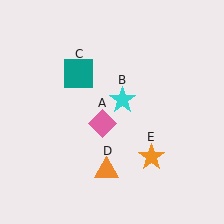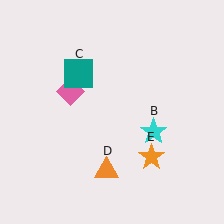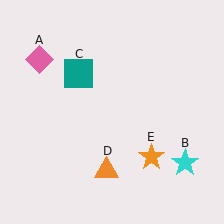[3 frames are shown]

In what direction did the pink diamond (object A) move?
The pink diamond (object A) moved up and to the left.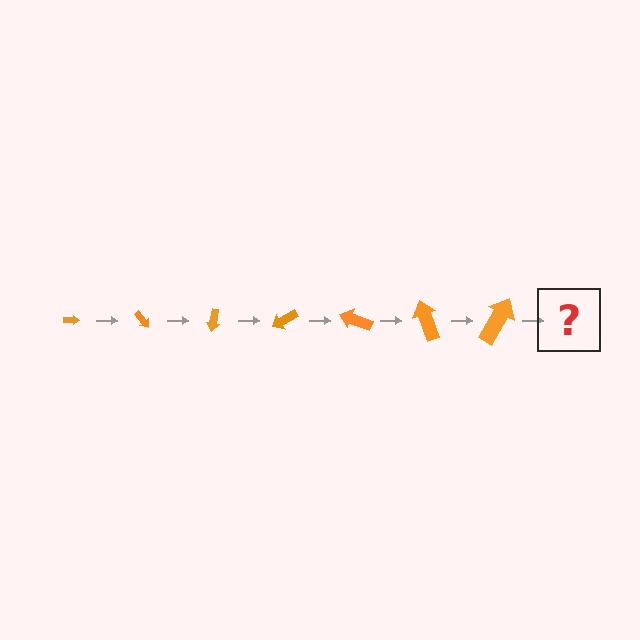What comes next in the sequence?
The next element should be an arrow, larger than the previous one and rotated 350 degrees from the start.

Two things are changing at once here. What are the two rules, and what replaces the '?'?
The two rules are that the arrow grows larger each step and it rotates 50 degrees each step. The '?' should be an arrow, larger than the previous one and rotated 350 degrees from the start.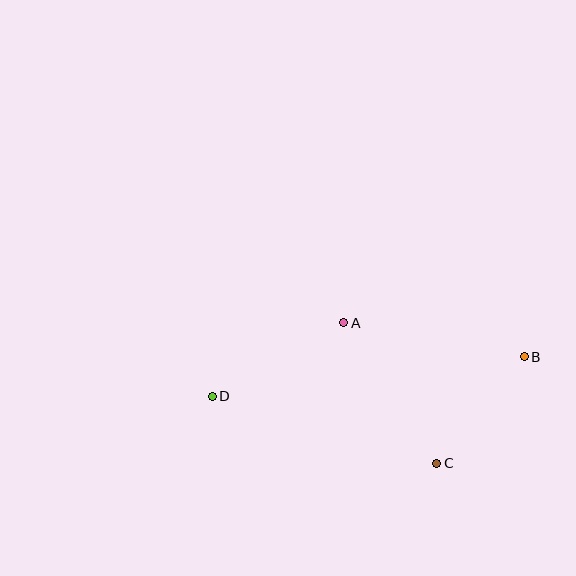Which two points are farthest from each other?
Points B and D are farthest from each other.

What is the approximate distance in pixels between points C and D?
The distance between C and D is approximately 234 pixels.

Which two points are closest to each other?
Points B and C are closest to each other.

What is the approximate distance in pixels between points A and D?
The distance between A and D is approximately 150 pixels.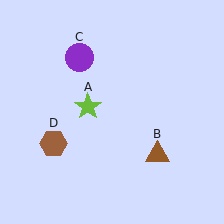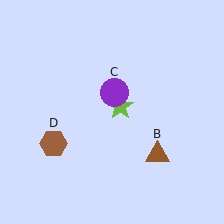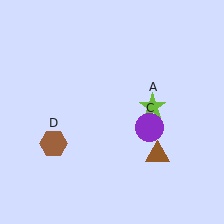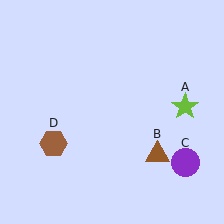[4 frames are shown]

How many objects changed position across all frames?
2 objects changed position: lime star (object A), purple circle (object C).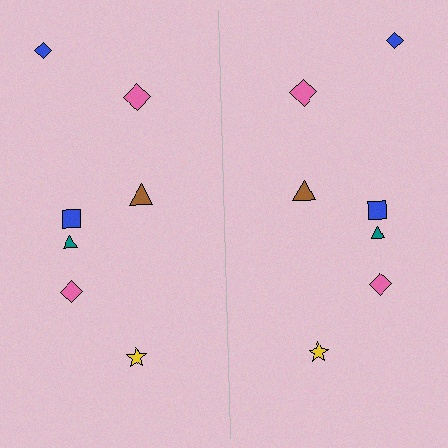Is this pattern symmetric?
Yes, this pattern has bilateral (reflection) symmetry.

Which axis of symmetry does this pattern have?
The pattern has a vertical axis of symmetry running through the center of the image.